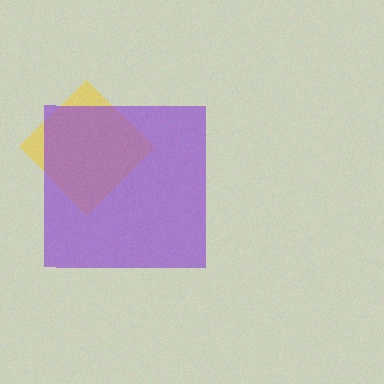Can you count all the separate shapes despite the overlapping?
Yes, there are 2 separate shapes.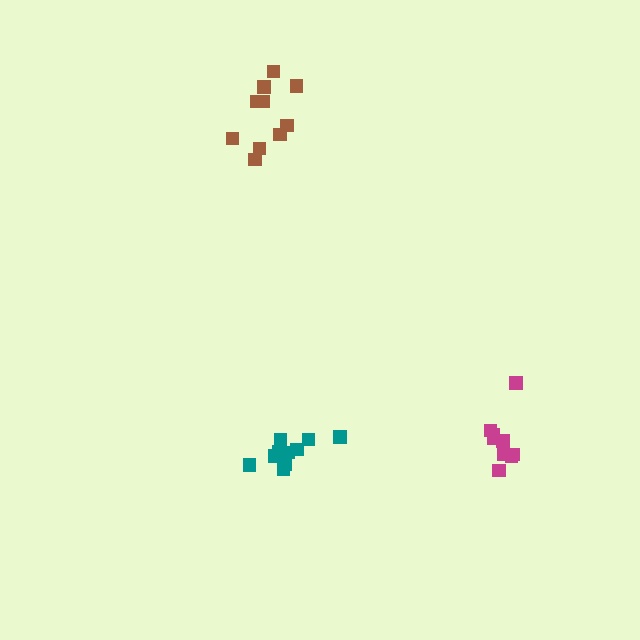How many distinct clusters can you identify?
There are 3 distinct clusters.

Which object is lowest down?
The magenta cluster is bottommost.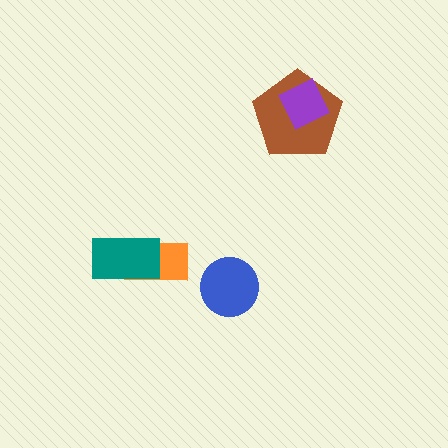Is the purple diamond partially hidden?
No, no other shape covers it.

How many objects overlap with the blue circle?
0 objects overlap with the blue circle.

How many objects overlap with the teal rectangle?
1 object overlaps with the teal rectangle.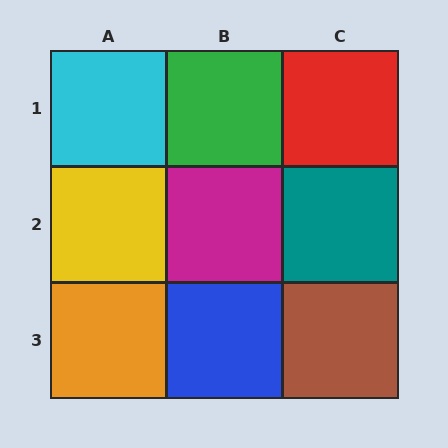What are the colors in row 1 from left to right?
Cyan, green, red.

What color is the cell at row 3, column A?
Orange.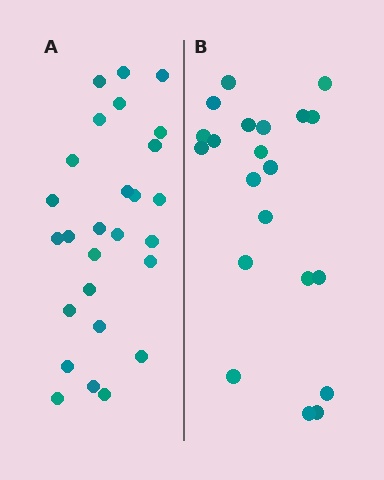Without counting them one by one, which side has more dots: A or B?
Region A (the left region) has more dots.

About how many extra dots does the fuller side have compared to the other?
Region A has about 6 more dots than region B.